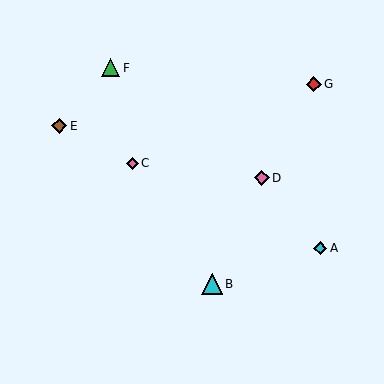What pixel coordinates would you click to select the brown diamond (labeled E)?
Click at (59, 126) to select the brown diamond E.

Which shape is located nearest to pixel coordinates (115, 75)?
The green triangle (labeled F) at (110, 68) is nearest to that location.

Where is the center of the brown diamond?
The center of the brown diamond is at (59, 126).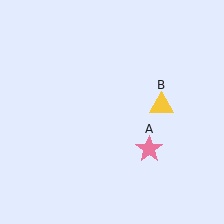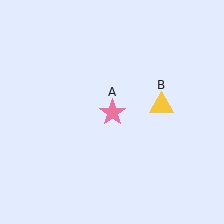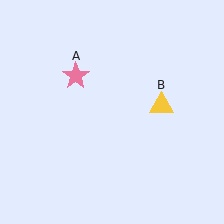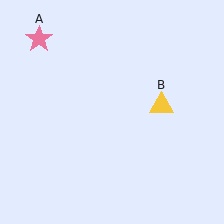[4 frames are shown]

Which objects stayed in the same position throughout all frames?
Yellow triangle (object B) remained stationary.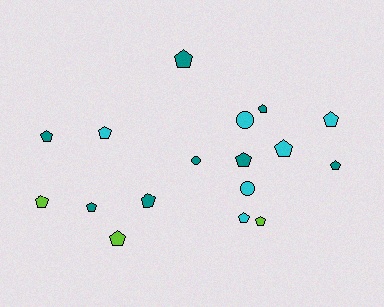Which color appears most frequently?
Teal, with 8 objects.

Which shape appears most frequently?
Pentagon, with 14 objects.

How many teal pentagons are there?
There are 7 teal pentagons.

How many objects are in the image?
There are 17 objects.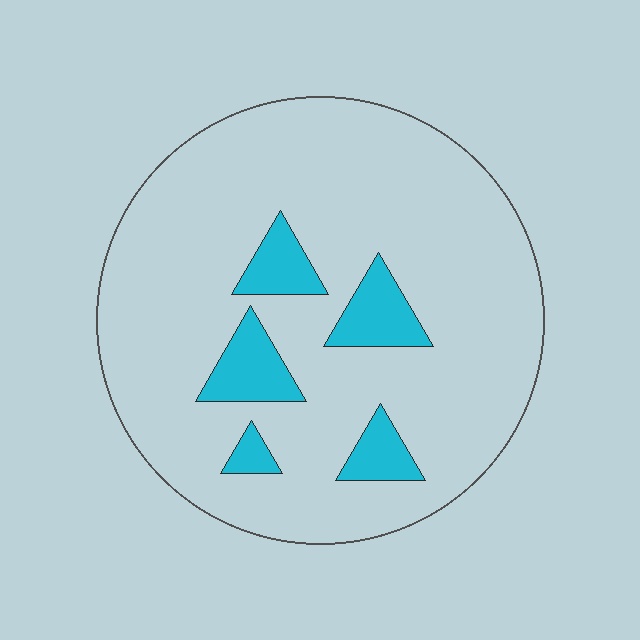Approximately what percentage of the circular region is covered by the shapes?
Approximately 15%.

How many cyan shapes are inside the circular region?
5.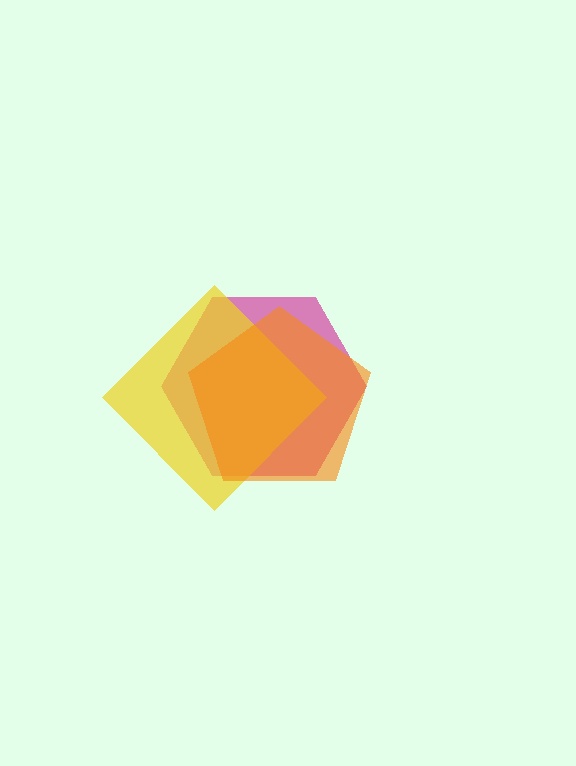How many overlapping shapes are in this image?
There are 3 overlapping shapes in the image.